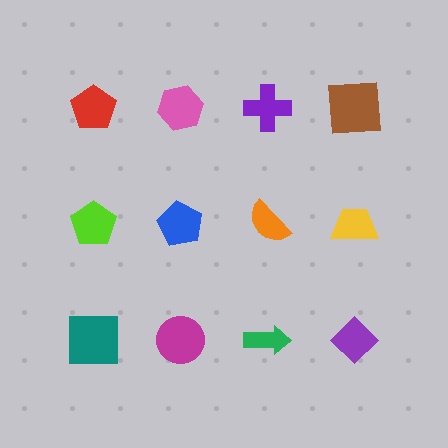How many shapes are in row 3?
4 shapes.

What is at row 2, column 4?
A yellow trapezoid.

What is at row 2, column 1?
A lime pentagon.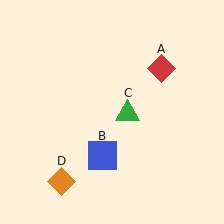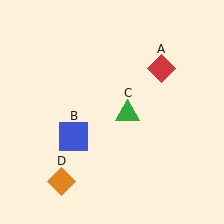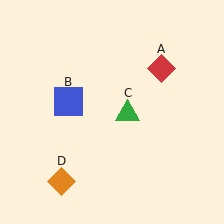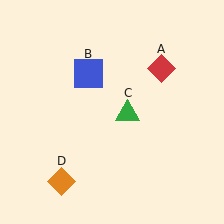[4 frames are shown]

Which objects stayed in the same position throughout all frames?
Red diamond (object A) and green triangle (object C) and orange diamond (object D) remained stationary.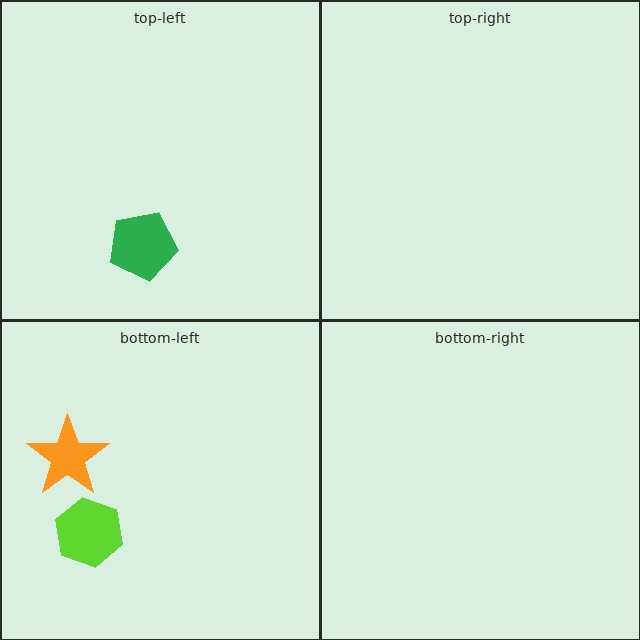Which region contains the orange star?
The bottom-left region.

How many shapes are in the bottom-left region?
2.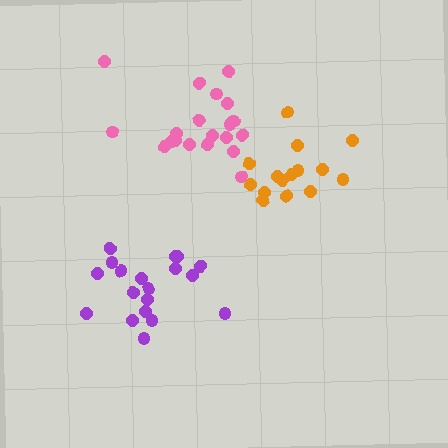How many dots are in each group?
Group 1: 20 dots, Group 2: 15 dots, Group 3: 19 dots (54 total).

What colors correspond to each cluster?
The clusters are colored: pink, orange, purple.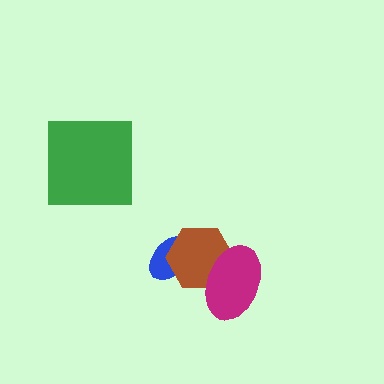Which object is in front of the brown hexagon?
The magenta ellipse is in front of the brown hexagon.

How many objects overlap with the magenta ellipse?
1 object overlaps with the magenta ellipse.